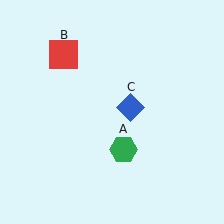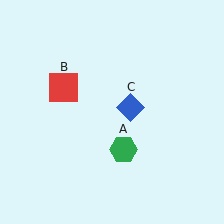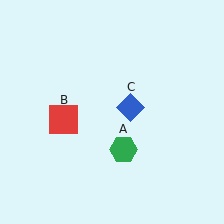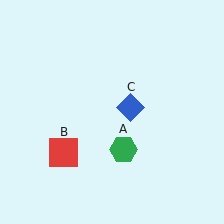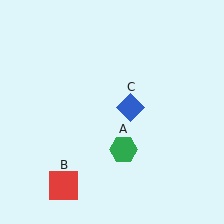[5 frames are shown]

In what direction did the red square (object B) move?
The red square (object B) moved down.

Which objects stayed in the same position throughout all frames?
Green hexagon (object A) and blue diamond (object C) remained stationary.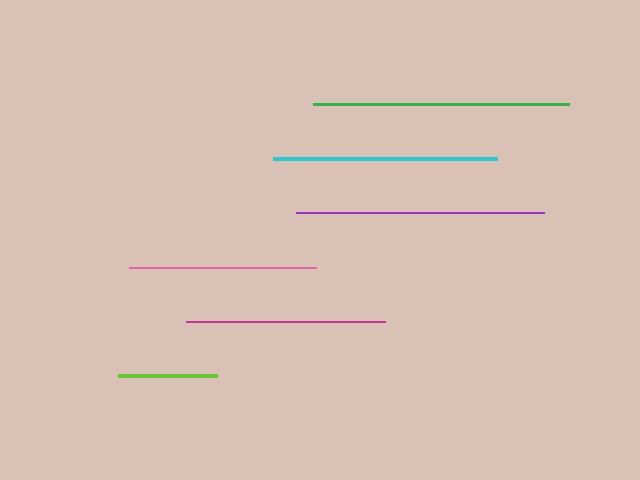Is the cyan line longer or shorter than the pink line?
The cyan line is longer than the pink line.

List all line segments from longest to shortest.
From longest to shortest: green, purple, cyan, magenta, pink, lime.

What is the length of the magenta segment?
The magenta segment is approximately 199 pixels long.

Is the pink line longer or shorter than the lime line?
The pink line is longer than the lime line.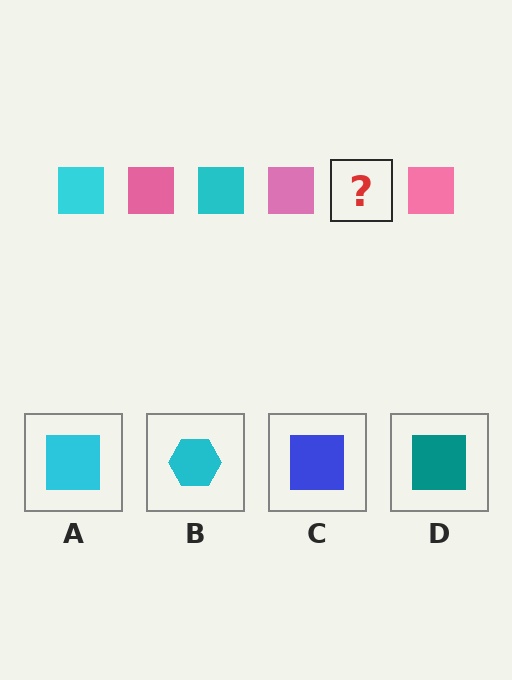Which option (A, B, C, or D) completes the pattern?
A.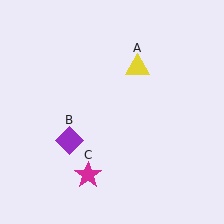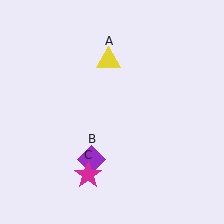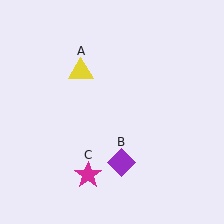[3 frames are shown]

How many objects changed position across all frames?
2 objects changed position: yellow triangle (object A), purple diamond (object B).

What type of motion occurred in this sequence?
The yellow triangle (object A), purple diamond (object B) rotated counterclockwise around the center of the scene.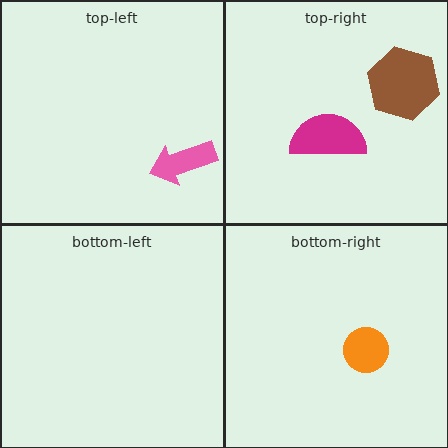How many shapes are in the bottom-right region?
1.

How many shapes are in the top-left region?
1.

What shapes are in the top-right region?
The brown hexagon, the magenta semicircle.